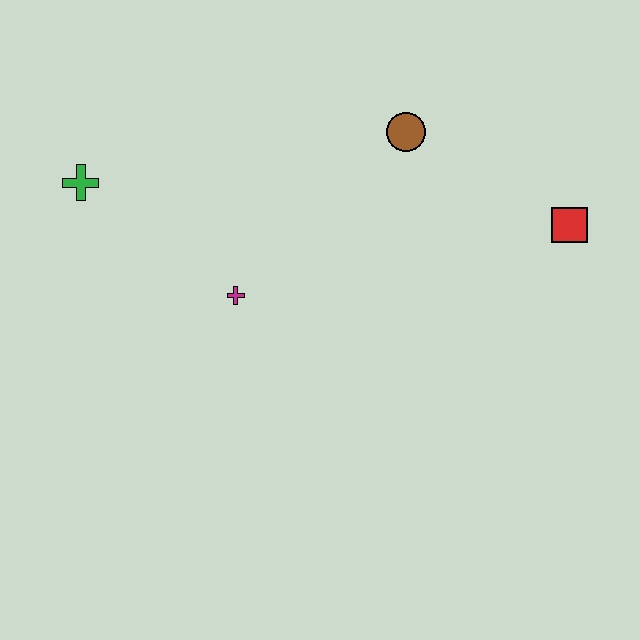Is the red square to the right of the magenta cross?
Yes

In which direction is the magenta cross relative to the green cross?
The magenta cross is to the right of the green cross.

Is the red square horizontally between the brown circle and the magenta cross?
No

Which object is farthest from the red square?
The green cross is farthest from the red square.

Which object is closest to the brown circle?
The red square is closest to the brown circle.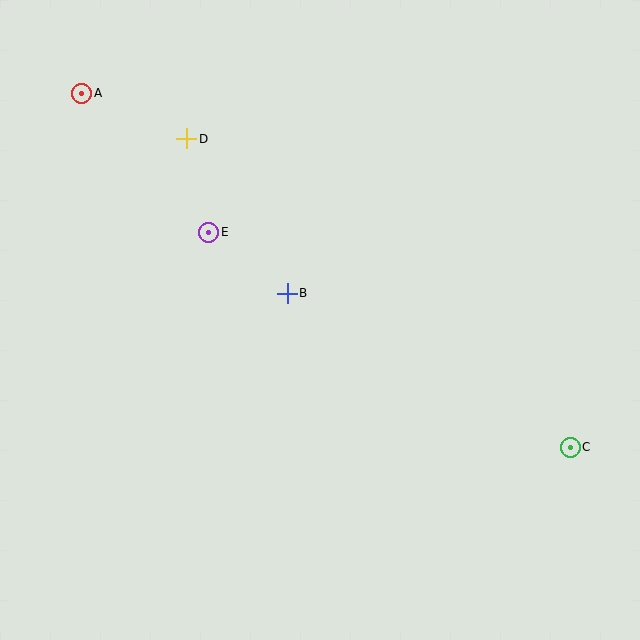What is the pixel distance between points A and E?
The distance between A and E is 188 pixels.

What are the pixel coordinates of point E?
Point E is at (209, 232).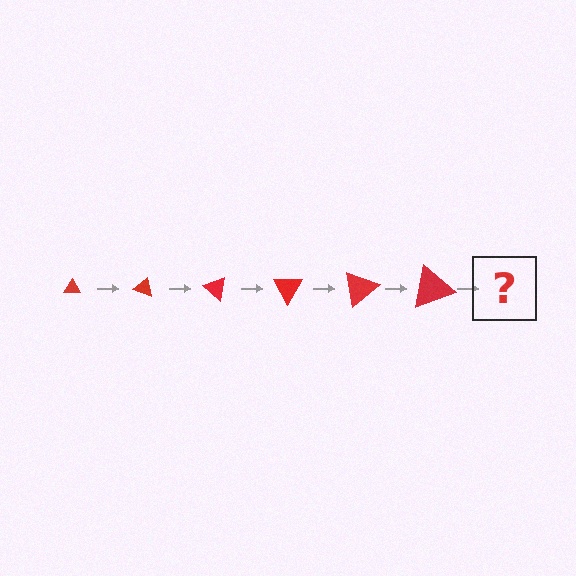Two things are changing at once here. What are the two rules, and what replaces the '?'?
The two rules are that the triangle grows larger each step and it rotates 20 degrees each step. The '?' should be a triangle, larger than the previous one and rotated 120 degrees from the start.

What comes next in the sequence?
The next element should be a triangle, larger than the previous one and rotated 120 degrees from the start.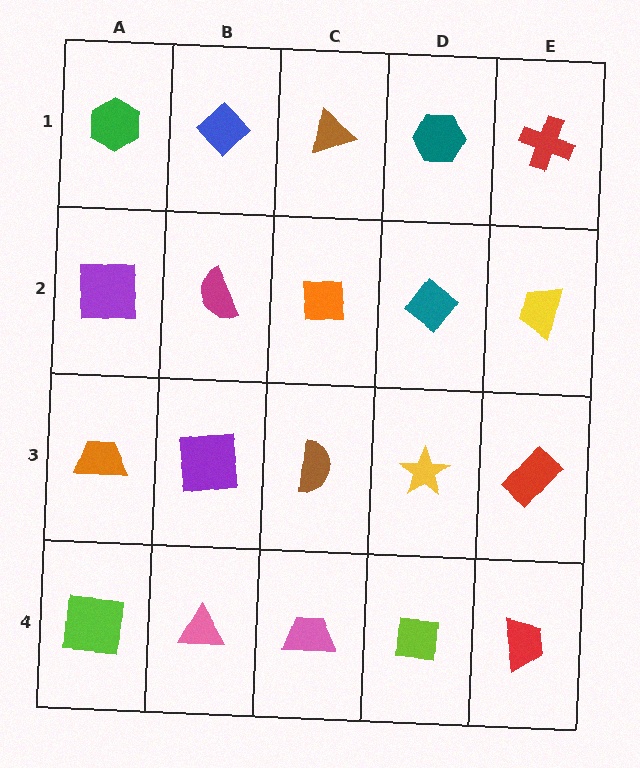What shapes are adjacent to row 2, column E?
A red cross (row 1, column E), a red rectangle (row 3, column E), a teal diamond (row 2, column D).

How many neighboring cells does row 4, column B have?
3.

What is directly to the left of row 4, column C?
A pink triangle.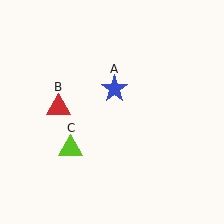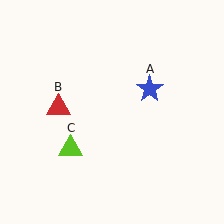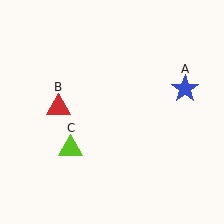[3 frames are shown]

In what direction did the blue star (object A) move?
The blue star (object A) moved right.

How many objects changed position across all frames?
1 object changed position: blue star (object A).